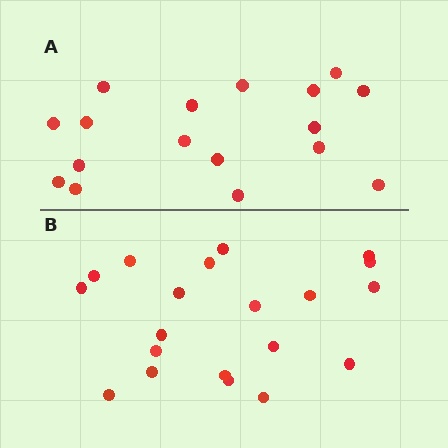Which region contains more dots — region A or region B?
Region B (the bottom region) has more dots.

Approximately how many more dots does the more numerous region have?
Region B has just a few more — roughly 2 or 3 more dots than region A.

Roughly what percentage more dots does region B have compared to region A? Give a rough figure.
About 20% more.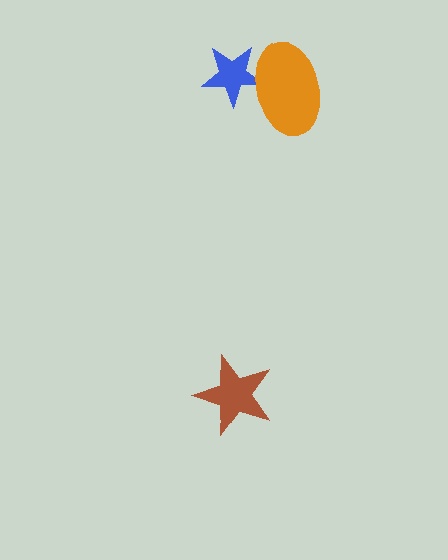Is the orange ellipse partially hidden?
No, no other shape covers it.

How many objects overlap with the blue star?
1 object overlaps with the blue star.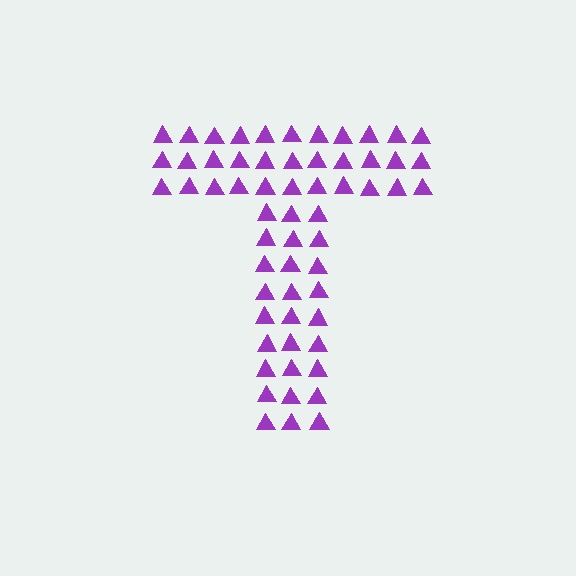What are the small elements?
The small elements are triangles.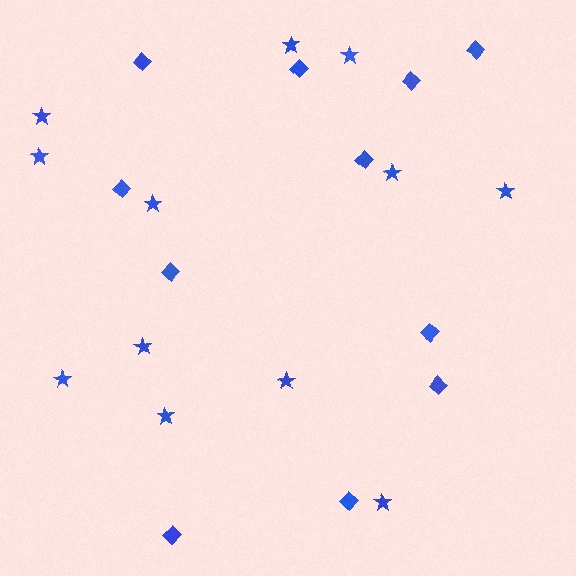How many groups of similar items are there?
There are 2 groups: one group of stars (12) and one group of diamonds (11).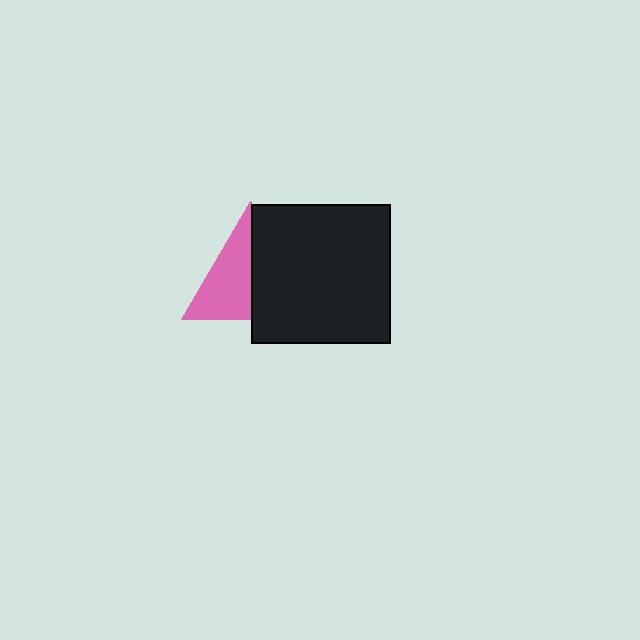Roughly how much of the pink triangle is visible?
About half of it is visible (roughly 52%).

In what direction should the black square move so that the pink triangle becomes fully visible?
The black square should move right. That is the shortest direction to clear the overlap and leave the pink triangle fully visible.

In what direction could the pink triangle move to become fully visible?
The pink triangle could move left. That would shift it out from behind the black square entirely.